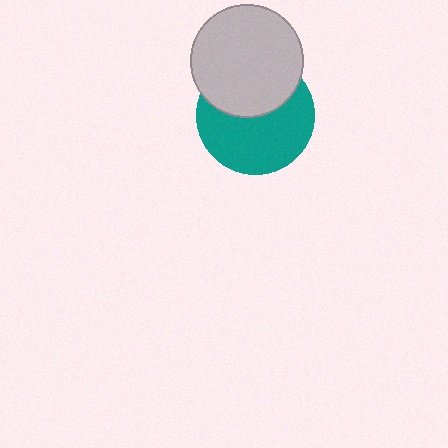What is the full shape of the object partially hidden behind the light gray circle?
The partially hidden object is a teal circle.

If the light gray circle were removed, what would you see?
You would see the complete teal circle.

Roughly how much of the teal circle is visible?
About half of it is visible (roughly 60%).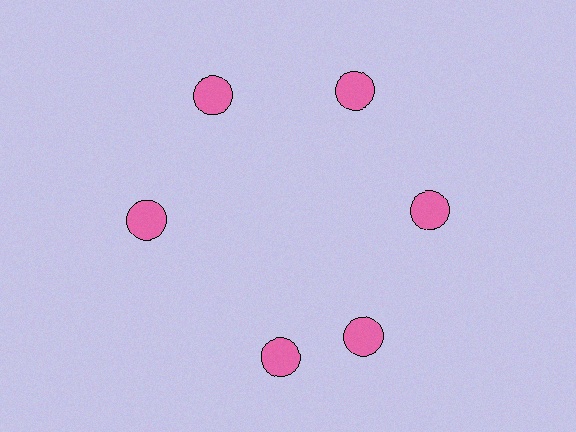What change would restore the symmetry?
The symmetry would be restored by rotating it back into even spacing with its neighbors so that all 6 circles sit at equal angles and equal distance from the center.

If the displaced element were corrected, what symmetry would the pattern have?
It would have 6-fold rotational symmetry — the pattern would map onto itself every 60 degrees.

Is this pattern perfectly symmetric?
No. The 6 pink circles are arranged in a ring, but one element near the 7 o'clock position is rotated out of alignment along the ring, breaking the 6-fold rotational symmetry.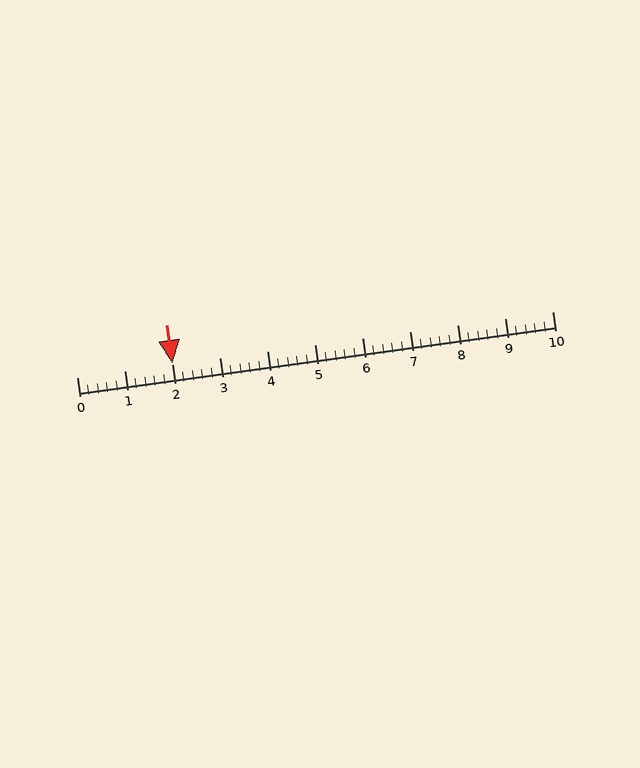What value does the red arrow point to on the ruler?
The red arrow points to approximately 2.0.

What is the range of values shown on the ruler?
The ruler shows values from 0 to 10.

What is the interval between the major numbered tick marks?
The major tick marks are spaced 1 units apart.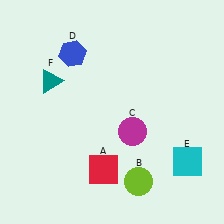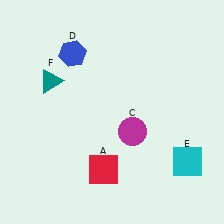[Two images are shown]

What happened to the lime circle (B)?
The lime circle (B) was removed in Image 2. It was in the bottom-right area of Image 1.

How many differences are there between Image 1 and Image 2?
There is 1 difference between the two images.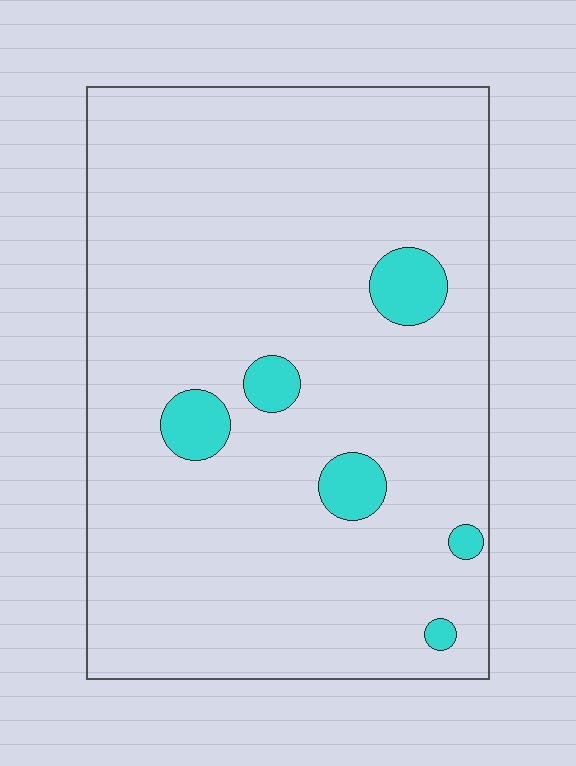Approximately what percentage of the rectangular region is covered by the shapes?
Approximately 5%.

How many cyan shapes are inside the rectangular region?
6.